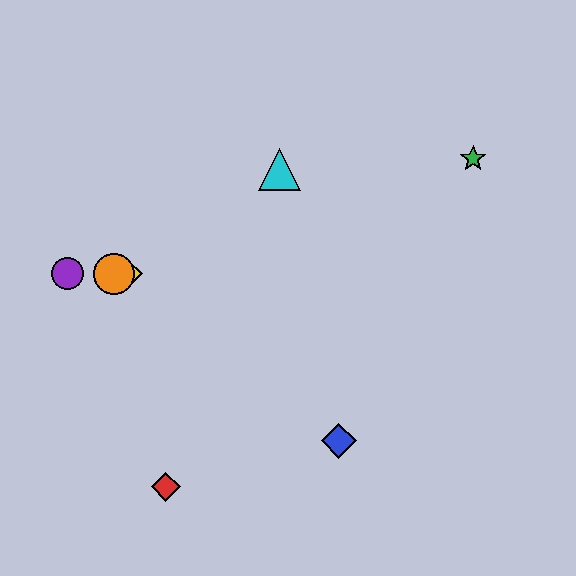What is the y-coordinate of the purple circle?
The purple circle is at y≈274.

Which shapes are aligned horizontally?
The yellow diamond, the purple circle, the orange circle are aligned horizontally.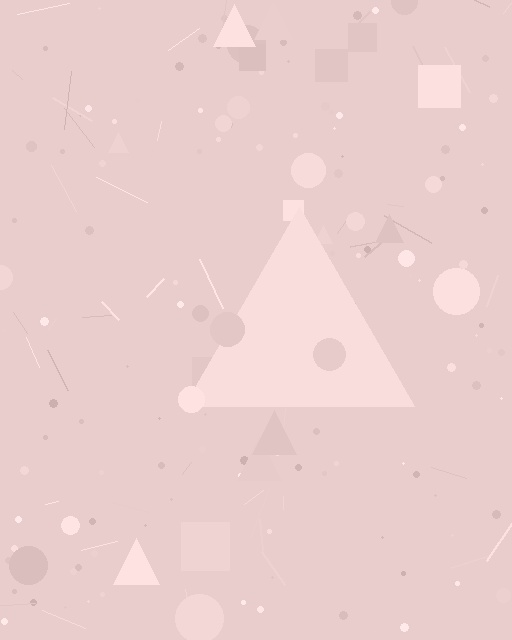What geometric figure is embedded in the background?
A triangle is embedded in the background.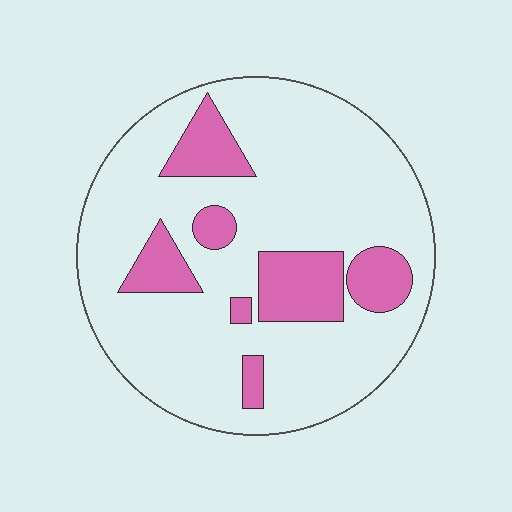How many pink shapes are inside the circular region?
7.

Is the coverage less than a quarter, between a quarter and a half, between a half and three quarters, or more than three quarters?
Less than a quarter.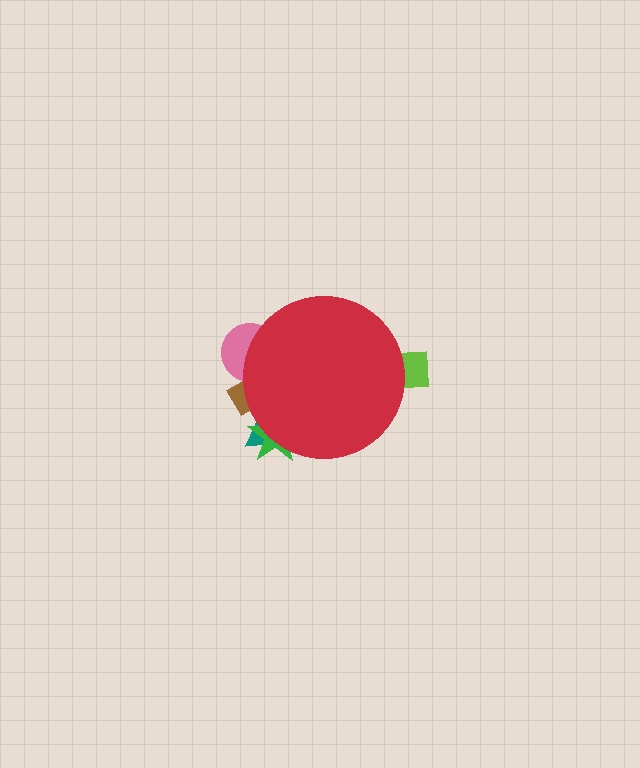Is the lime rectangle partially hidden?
Yes, the lime rectangle is partially hidden behind the red circle.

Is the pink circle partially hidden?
Yes, the pink circle is partially hidden behind the red circle.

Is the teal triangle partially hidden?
Yes, the teal triangle is partially hidden behind the red circle.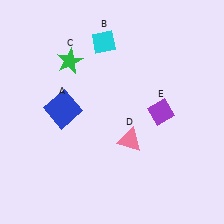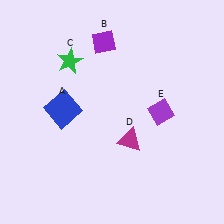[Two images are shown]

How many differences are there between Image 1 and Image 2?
There are 2 differences between the two images.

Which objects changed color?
B changed from cyan to purple. D changed from pink to magenta.